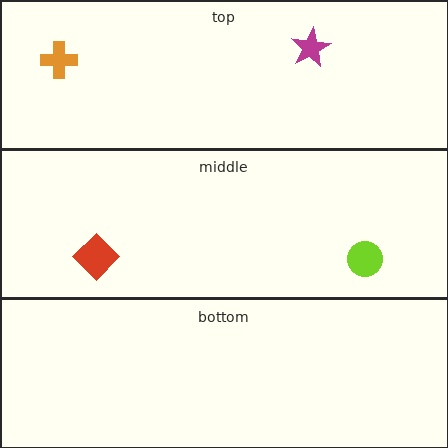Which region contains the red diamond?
The middle region.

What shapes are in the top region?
The magenta star, the orange cross.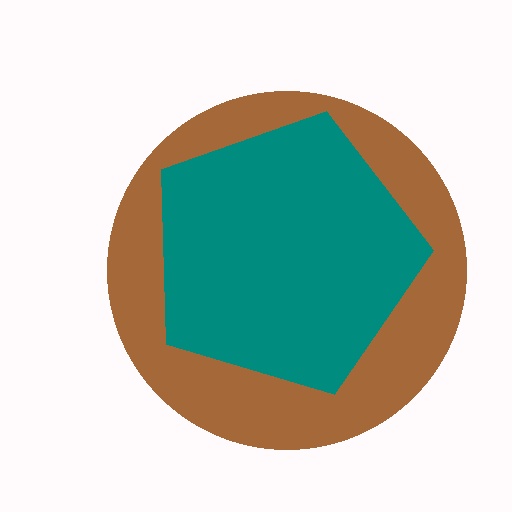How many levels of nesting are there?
2.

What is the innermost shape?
The teal pentagon.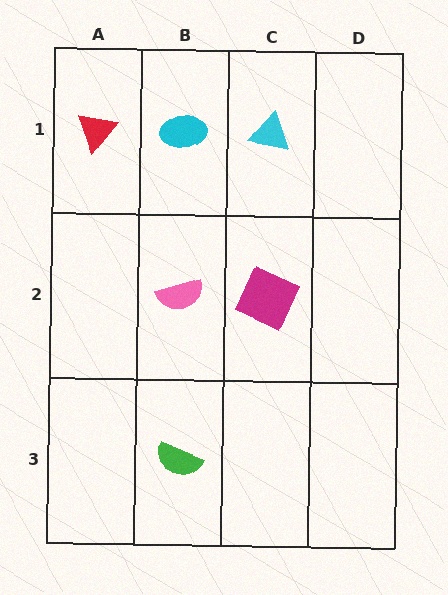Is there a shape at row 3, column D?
No, that cell is empty.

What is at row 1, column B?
A cyan ellipse.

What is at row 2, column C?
A magenta square.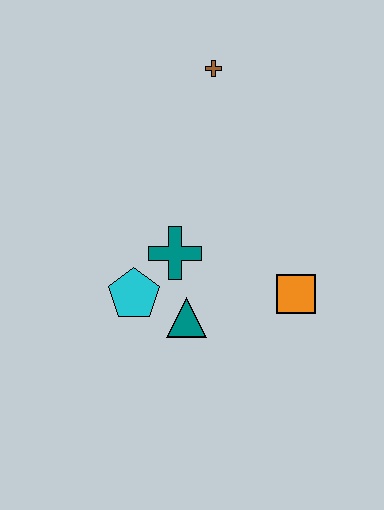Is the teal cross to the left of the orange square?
Yes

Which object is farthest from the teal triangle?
The brown cross is farthest from the teal triangle.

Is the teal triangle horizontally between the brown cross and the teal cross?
Yes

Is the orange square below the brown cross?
Yes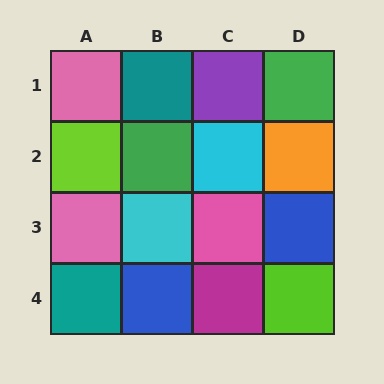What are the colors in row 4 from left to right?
Teal, blue, magenta, lime.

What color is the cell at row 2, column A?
Lime.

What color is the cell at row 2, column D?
Orange.